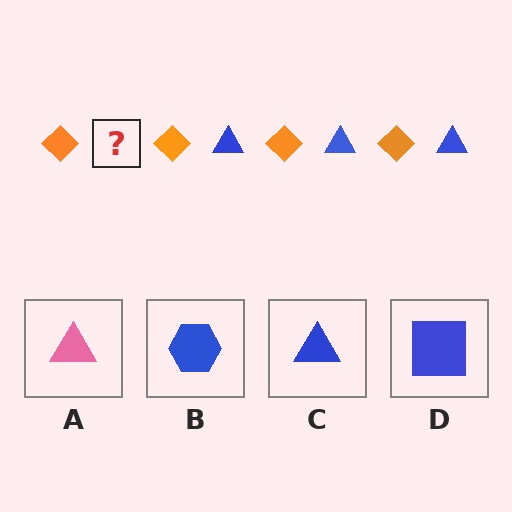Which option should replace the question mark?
Option C.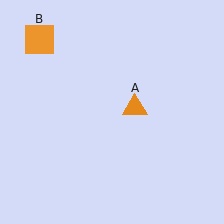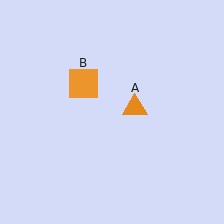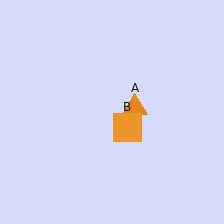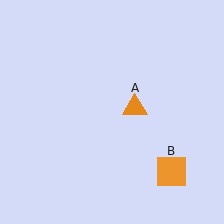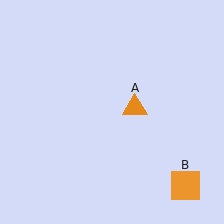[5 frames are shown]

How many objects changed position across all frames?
1 object changed position: orange square (object B).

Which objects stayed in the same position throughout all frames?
Orange triangle (object A) remained stationary.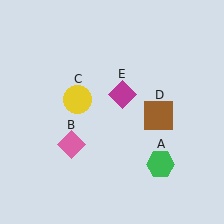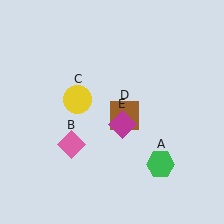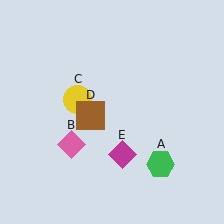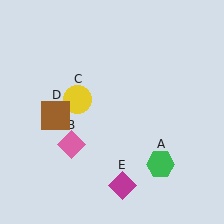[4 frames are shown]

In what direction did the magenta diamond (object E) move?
The magenta diamond (object E) moved down.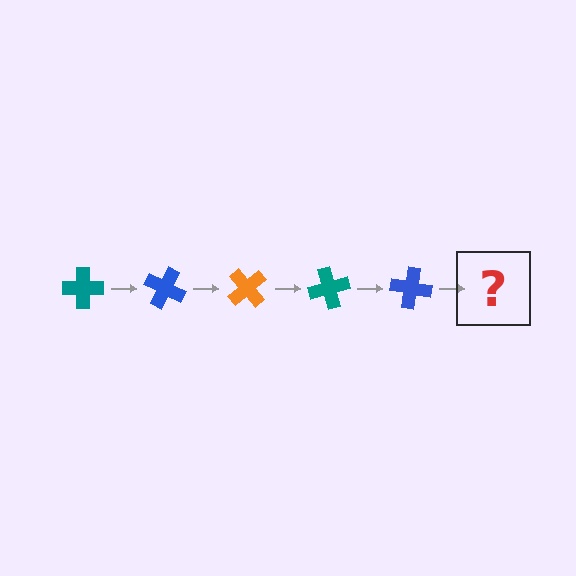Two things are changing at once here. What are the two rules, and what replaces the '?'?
The two rules are that it rotates 25 degrees each step and the color cycles through teal, blue, and orange. The '?' should be an orange cross, rotated 125 degrees from the start.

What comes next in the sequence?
The next element should be an orange cross, rotated 125 degrees from the start.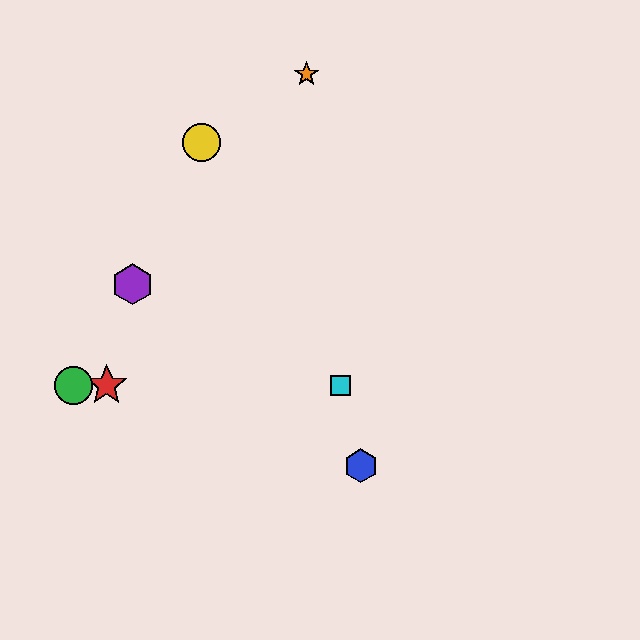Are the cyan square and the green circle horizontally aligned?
Yes, both are at y≈385.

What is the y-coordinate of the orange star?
The orange star is at y≈74.